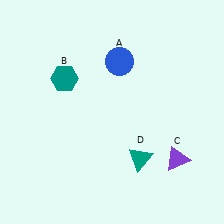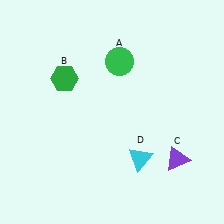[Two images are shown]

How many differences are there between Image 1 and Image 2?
There are 3 differences between the two images.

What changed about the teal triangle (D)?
In Image 1, D is teal. In Image 2, it changed to cyan.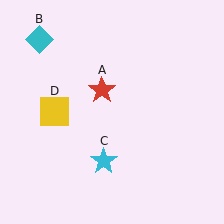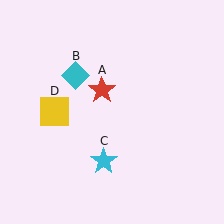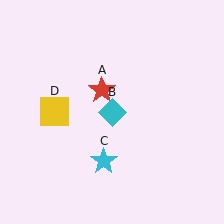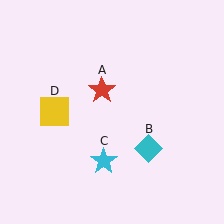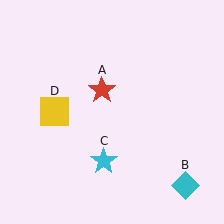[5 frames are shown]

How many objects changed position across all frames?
1 object changed position: cyan diamond (object B).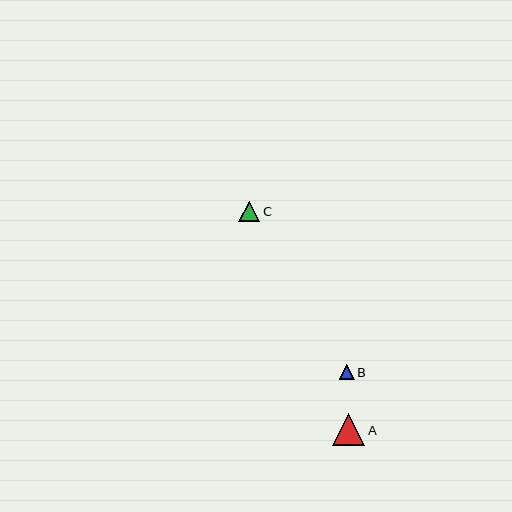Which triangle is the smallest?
Triangle B is the smallest with a size of approximately 15 pixels.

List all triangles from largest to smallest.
From largest to smallest: A, C, B.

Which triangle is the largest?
Triangle A is the largest with a size of approximately 32 pixels.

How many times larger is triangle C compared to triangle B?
Triangle C is approximately 1.4 times the size of triangle B.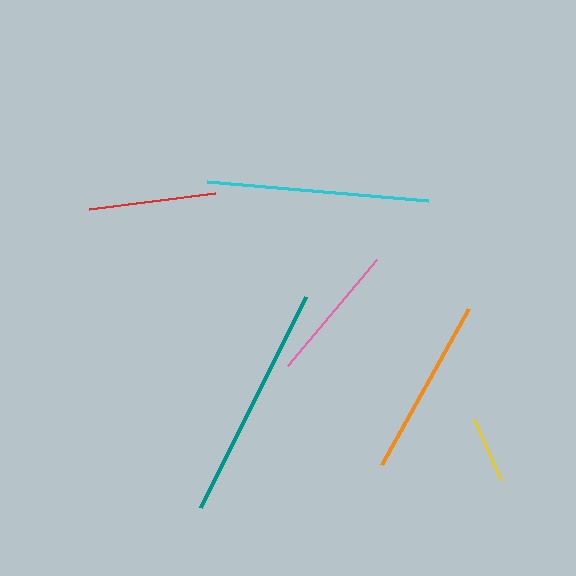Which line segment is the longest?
The teal line is the longest at approximately 236 pixels.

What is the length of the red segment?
The red segment is approximately 127 pixels long.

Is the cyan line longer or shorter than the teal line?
The teal line is longer than the cyan line.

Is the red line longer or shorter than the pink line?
The pink line is longer than the red line.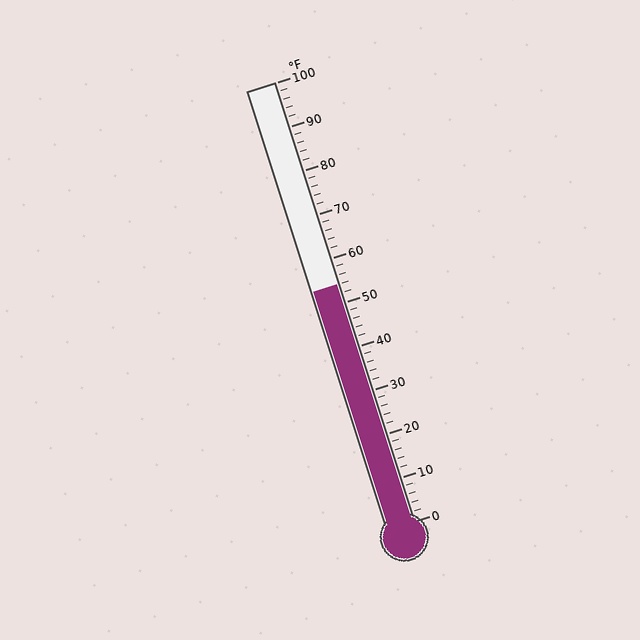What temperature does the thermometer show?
The thermometer shows approximately 54°F.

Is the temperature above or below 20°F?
The temperature is above 20°F.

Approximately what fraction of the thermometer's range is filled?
The thermometer is filled to approximately 55% of its range.